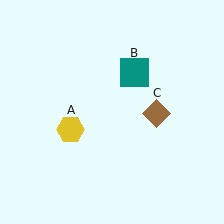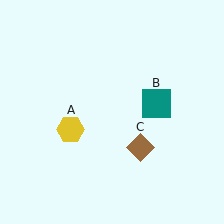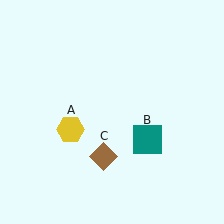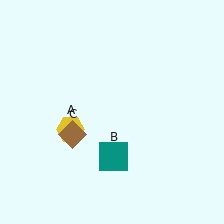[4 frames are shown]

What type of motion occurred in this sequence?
The teal square (object B), brown diamond (object C) rotated clockwise around the center of the scene.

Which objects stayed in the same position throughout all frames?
Yellow hexagon (object A) remained stationary.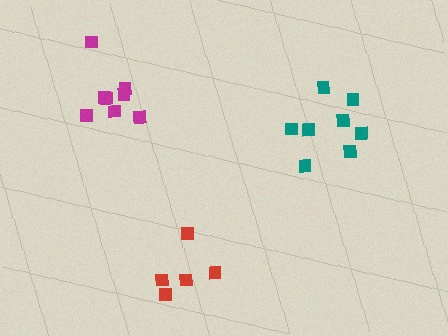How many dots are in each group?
Group 1: 5 dots, Group 2: 8 dots, Group 3: 8 dots (21 total).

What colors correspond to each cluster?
The clusters are colored: red, teal, magenta.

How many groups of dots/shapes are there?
There are 3 groups.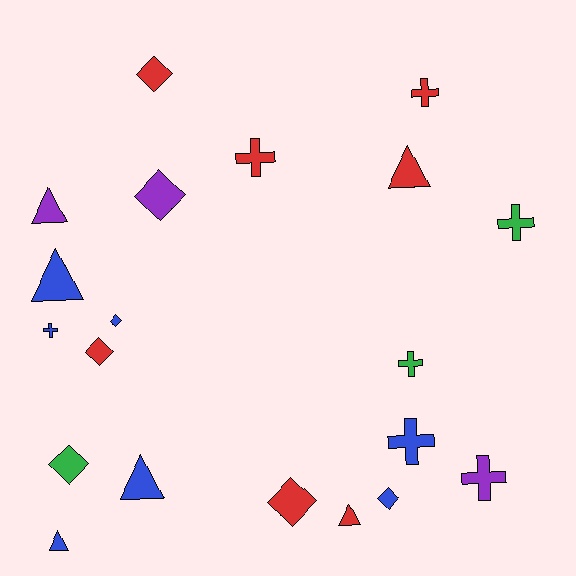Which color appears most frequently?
Red, with 7 objects.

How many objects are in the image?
There are 20 objects.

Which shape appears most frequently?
Cross, with 7 objects.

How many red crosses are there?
There are 2 red crosses.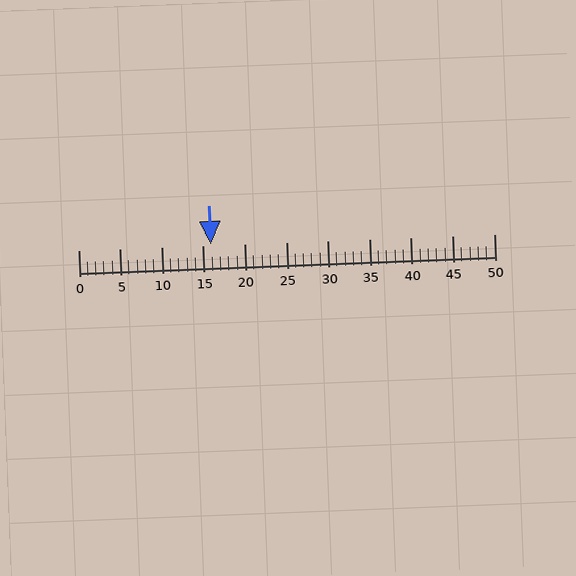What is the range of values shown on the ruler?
The ruler shows values from 0 to 50.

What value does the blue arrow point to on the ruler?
The blue arrow points to approximately 16.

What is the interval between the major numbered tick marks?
The major tick marks are spaced 5 units apart.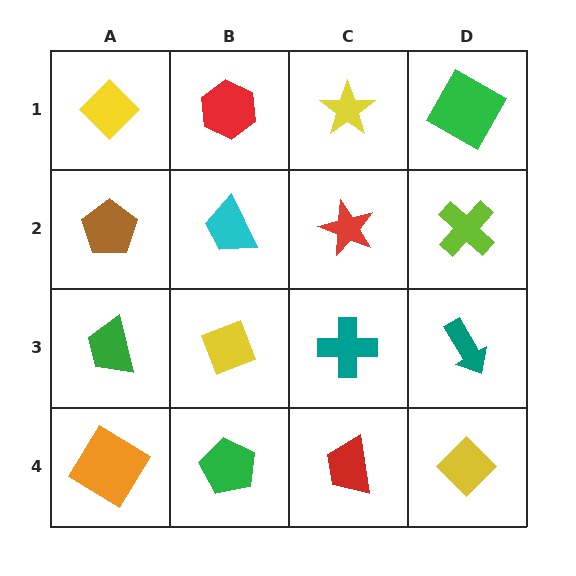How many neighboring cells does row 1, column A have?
2.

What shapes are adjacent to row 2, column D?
A green square (row 1, column D), a teal arrow (row 3, column D), a red star (row 2, column C).